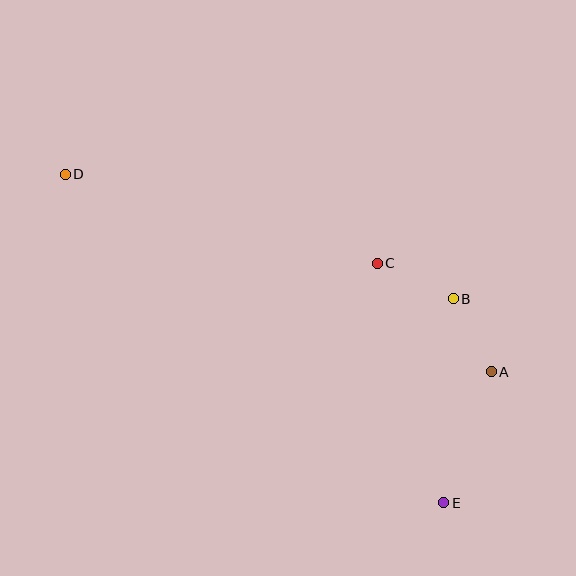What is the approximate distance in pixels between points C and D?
The distance between C and D is approximately 325 pixels.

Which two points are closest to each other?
Points A and B are closest to each other.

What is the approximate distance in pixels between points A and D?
The distance between A and D is approximately 470 pixels.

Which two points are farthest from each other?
Points D and E are farthest from each other.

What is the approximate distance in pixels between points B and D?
The distance between B and D is approximately 408 pixels.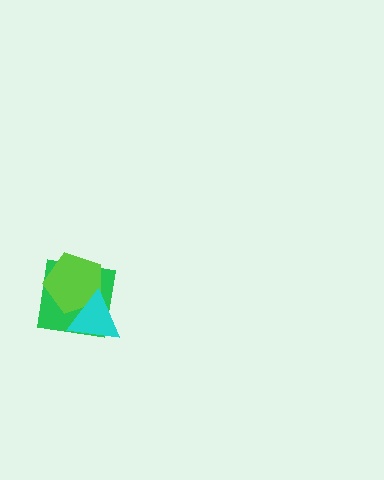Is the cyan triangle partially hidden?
No, no other shape covers it.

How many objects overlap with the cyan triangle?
2 objects overlap with the cyan triangle.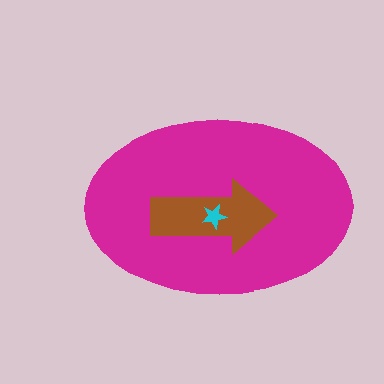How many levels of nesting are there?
3.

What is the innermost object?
The cyan star.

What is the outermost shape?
The magenta ellipse.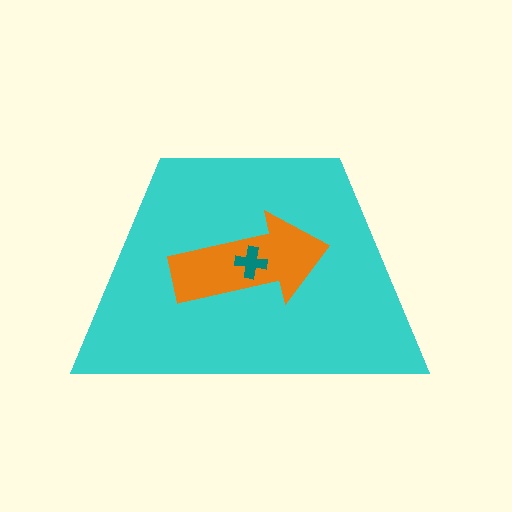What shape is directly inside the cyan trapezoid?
The orange arrow.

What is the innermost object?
The teal cross.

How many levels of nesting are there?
3.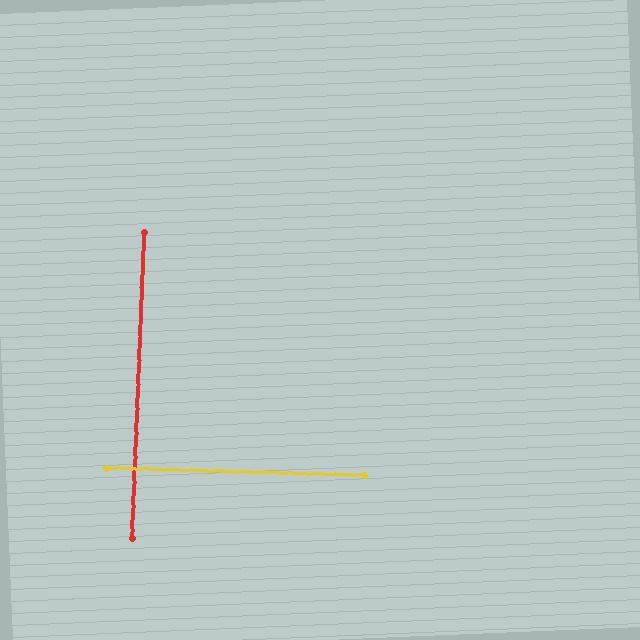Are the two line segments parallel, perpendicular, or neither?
Perpendicular — they meet at approximately 89°.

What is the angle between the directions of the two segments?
Approximately 89 degrees.